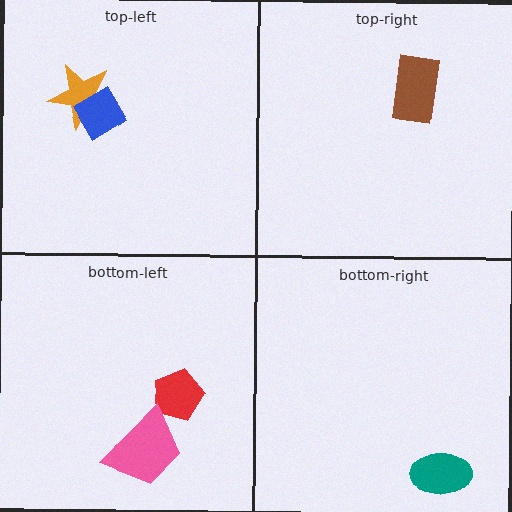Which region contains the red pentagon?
The bottom-left region.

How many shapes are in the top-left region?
2.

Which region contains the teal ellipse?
The bottom-right region.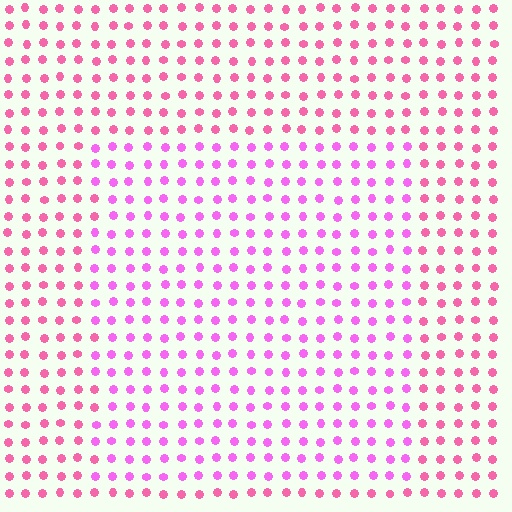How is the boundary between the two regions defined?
The boundary is defined purely by a slight shift in hue (about 30 degrees). Spacing, size, and orientation are identical on both sides.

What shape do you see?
I see a rectangle.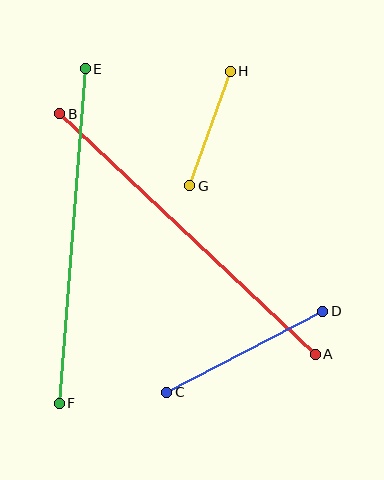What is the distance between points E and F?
The distance is approximately 335 pixels.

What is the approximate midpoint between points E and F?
The midpoint is at approximately (72, 236) pixels.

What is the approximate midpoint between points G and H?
The midpoint is at approximately (210, 129) pixels.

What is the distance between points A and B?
The distance is approximately 351 pixels.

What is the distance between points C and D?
The distance is approximately 176 pixels.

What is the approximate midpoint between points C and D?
The midpoint is at approximately (245, 352) pixels.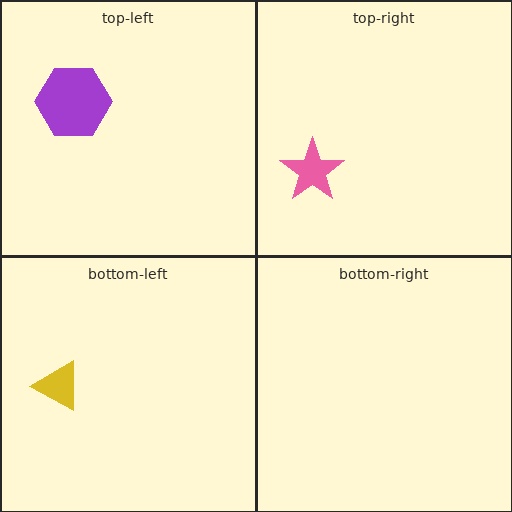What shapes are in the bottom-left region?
The yellow triangle.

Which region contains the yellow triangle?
The bottom-left region.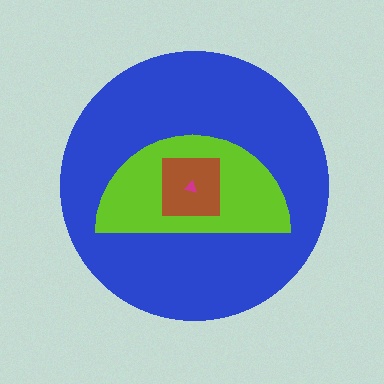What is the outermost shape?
The blue circle.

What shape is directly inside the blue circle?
The lime semicircle.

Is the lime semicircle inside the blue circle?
Yes.